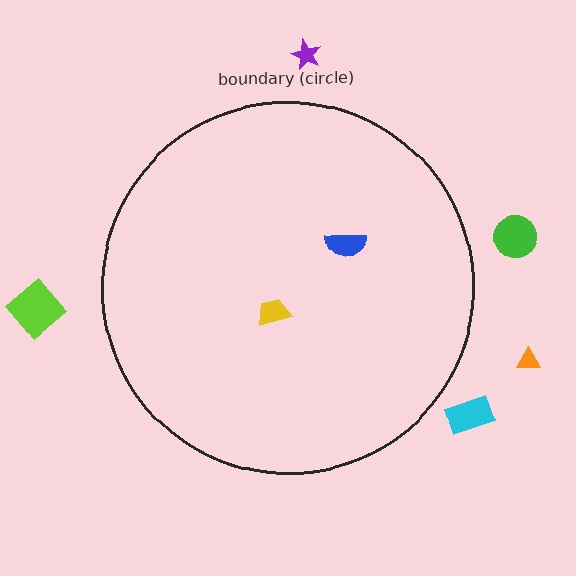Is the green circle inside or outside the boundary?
Outside.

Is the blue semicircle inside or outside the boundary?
Inside.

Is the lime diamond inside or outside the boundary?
Outside.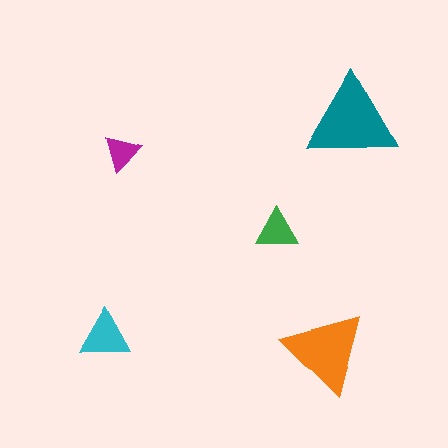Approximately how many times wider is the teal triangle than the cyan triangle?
About 2 times wider.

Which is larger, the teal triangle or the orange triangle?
The teal one.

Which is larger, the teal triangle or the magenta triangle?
The teal one.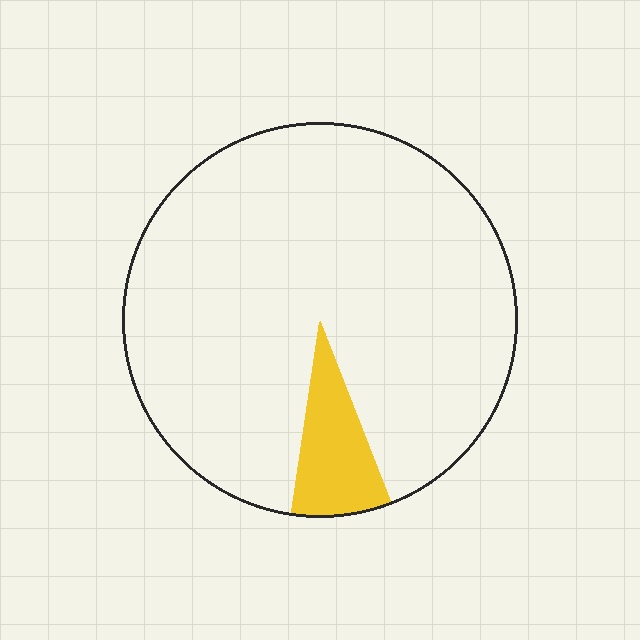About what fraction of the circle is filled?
About one tenth (1/10).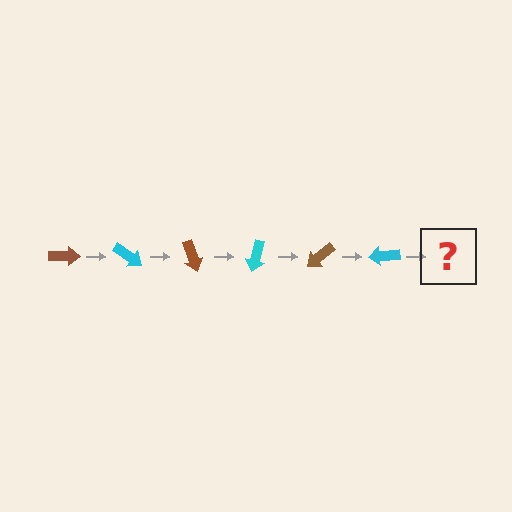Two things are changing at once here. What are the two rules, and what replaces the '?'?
The two rules are that it rotates 35 degrees each step and the color cycles through brown and cyan. The '?' should be a brown arrow, rotated 210 degrees from the start.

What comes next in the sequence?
The next element should be a brown arrow, rotated 210 degrees from the start.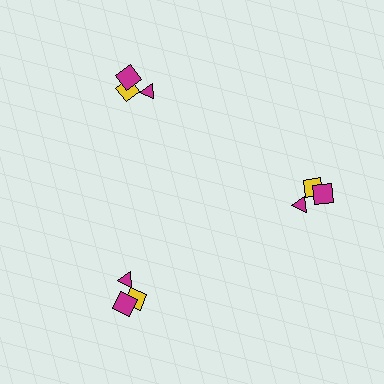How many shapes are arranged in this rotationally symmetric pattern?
There are 9 shapes, arranged in 3 groups of 3.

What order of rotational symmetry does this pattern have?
This pattern has 3-fold rotational symmetry.